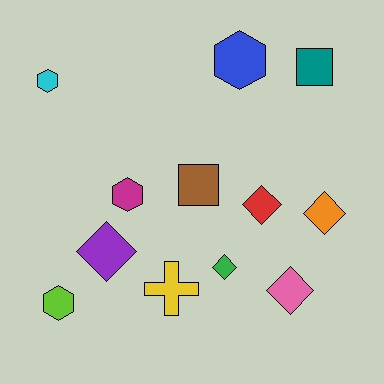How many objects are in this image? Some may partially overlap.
There are 12 objects.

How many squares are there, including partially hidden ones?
There are 2 squares.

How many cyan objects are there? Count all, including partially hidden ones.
There is 1 cyan object.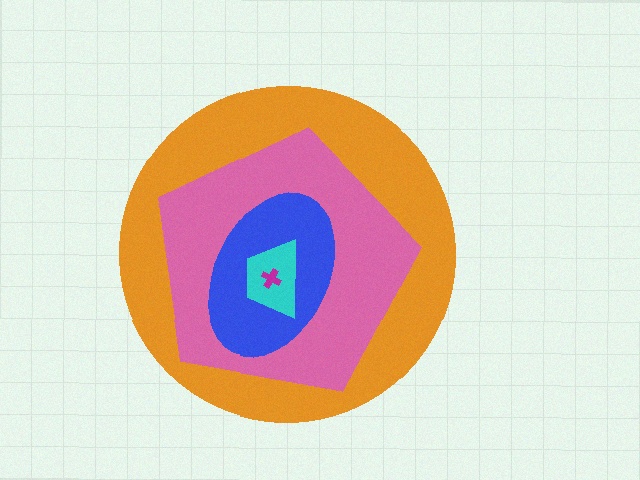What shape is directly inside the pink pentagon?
The blue ellipse.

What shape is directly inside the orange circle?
The pink pentagon.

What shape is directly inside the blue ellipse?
The cyan trapezoid.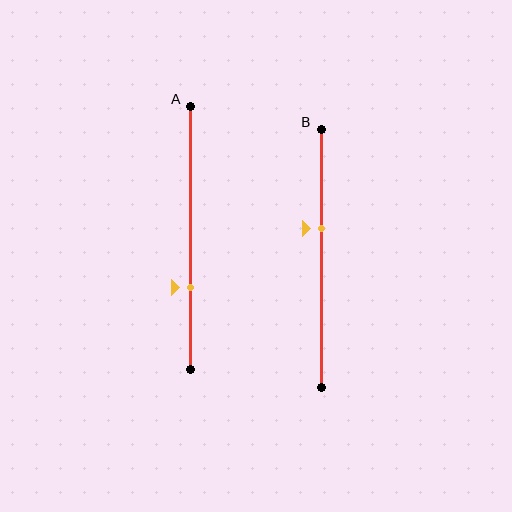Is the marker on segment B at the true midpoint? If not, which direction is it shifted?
No, the marker on segment B is shifted upward by about 12% of the segment length.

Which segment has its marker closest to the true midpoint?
Segment B has its marker closest to the true midpoint.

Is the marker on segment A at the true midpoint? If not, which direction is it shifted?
No, the marker on segment A is shifted downward by about 19% of the segment length.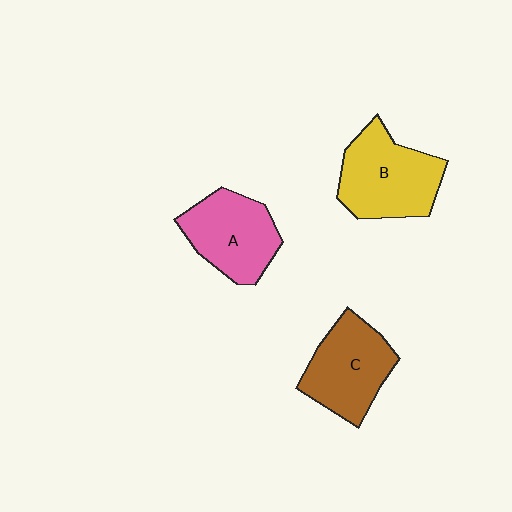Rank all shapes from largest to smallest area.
From largest to smallest: B (yellow), C (brown), A (pink).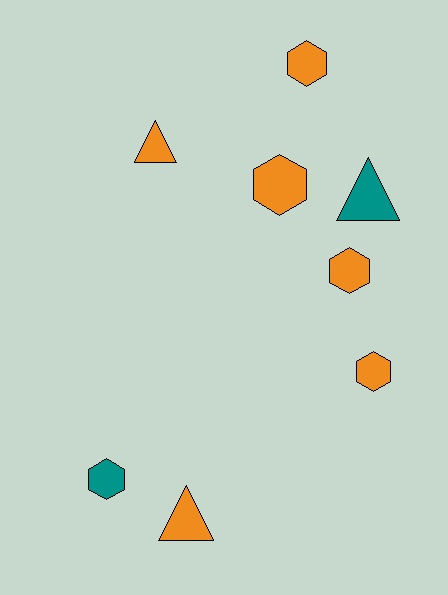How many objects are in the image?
There are 8 objects.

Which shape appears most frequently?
Hexagon, with 5 objects.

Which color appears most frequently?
Orange, with 6 objects.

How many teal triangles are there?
There is 1 teal triangle.